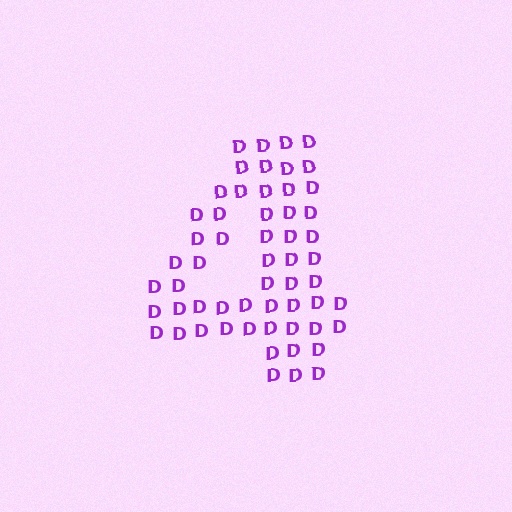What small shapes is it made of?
It is made of small letter D's.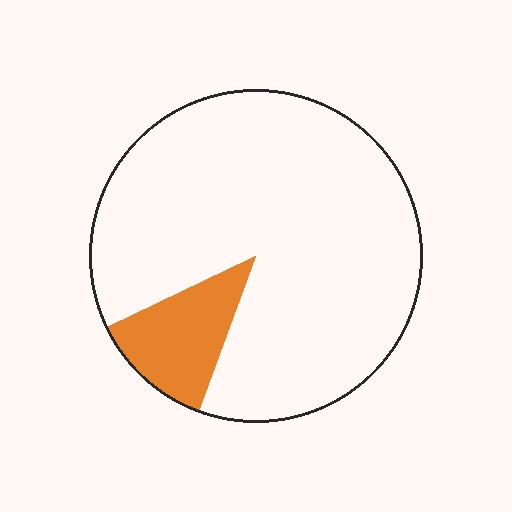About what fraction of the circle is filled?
About one eighth (1/8).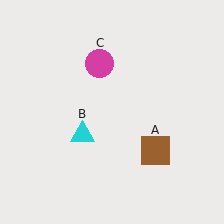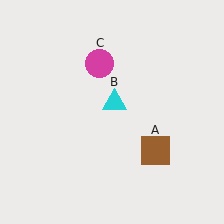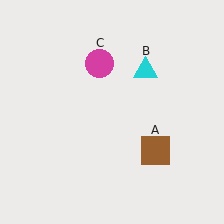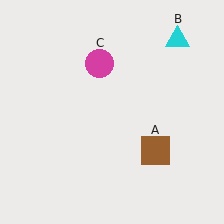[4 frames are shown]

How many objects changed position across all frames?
1 object changed position: cyan triangle (object B).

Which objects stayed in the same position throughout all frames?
Brown square (object A) and magenta circle (object C) remained stationary.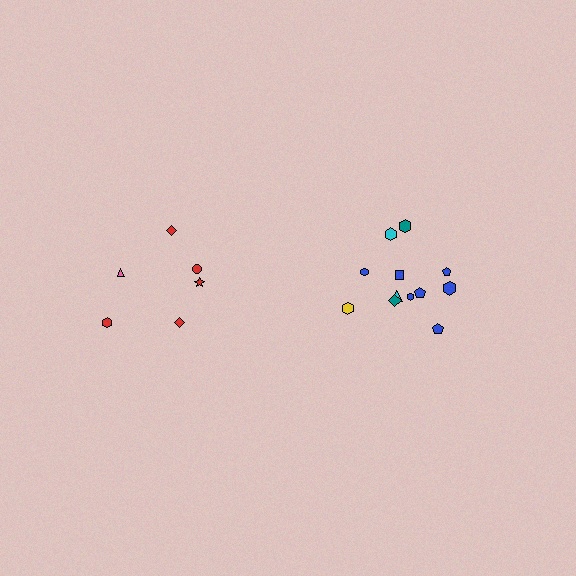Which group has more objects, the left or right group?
The right group.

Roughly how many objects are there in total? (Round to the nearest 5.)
Roughly 20 objects in total.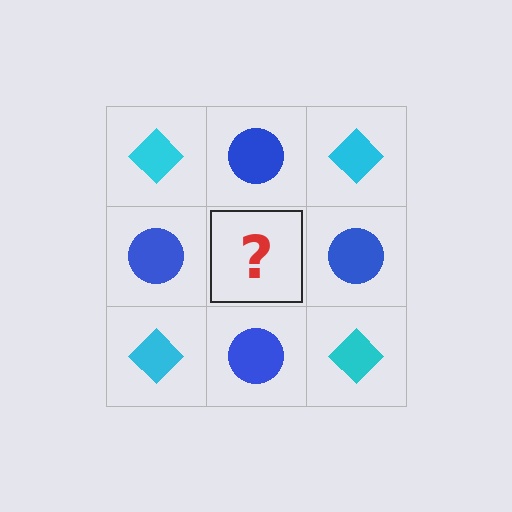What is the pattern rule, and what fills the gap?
The rule is that it alternates cyan diamond and blue circle in a checkerboard pattern. The gap should be filled with a cyan diamond.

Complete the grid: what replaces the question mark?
The question mark should be replaced with a cyan diamond.